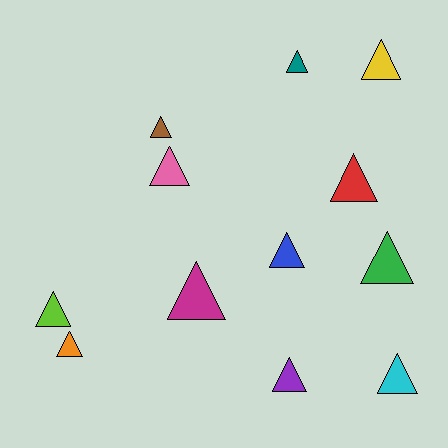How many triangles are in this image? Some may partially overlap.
There are 12 triangles.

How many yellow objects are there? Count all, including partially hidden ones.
There is 1 yellow object.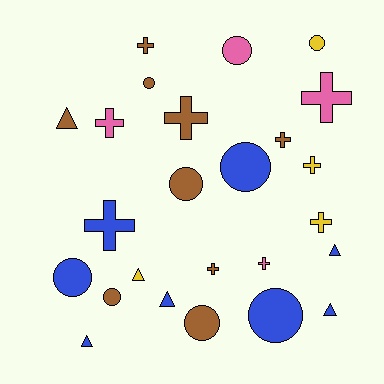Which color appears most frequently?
Brown, with 9 objects.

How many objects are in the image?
There are 25 objects.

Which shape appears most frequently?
Cross, with 10 objects.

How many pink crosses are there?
There are 3 pink crosses.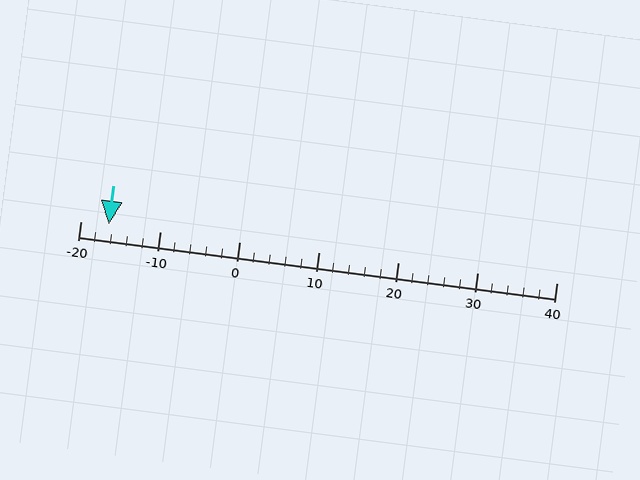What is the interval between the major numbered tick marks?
The major tick marks are spaced 10 units apart.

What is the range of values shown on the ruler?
The ruler shows values from -20 to 40.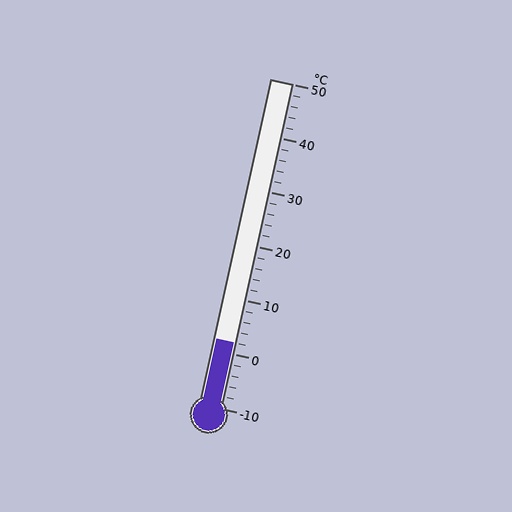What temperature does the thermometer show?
The thermometer shows approximately 2°C.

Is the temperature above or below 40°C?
The temperature is below 40°C.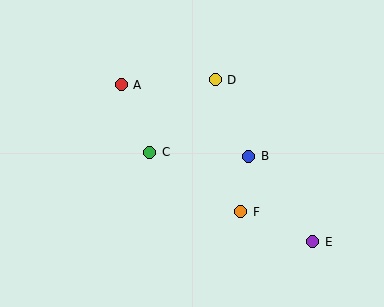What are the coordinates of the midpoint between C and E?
The midpoint between C and E is at (231, 197).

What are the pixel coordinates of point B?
Point B is at (249, 156).